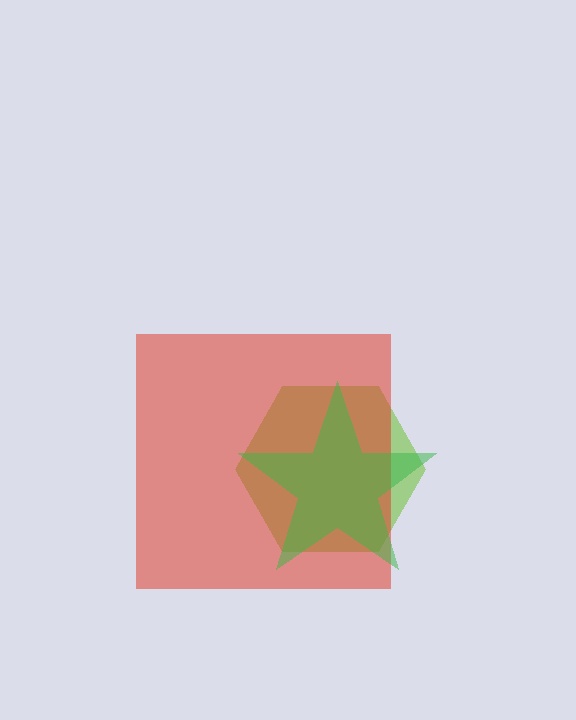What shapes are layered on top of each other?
The layered shapes are: a lime hexagon, a red square, a green star.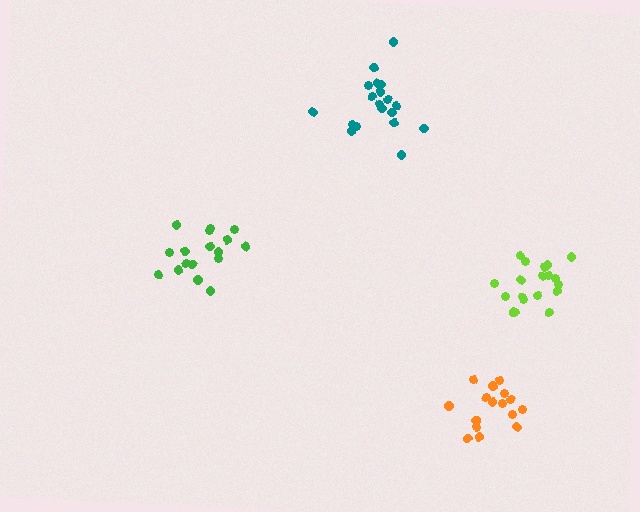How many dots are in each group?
Group 1: 17 dots, Group 2: 20 dots, Group 3: 19 dots, Group 4: 16 dots (72 total).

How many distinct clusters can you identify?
There are 4 distinct clusters.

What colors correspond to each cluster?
The clusters are colored: green, teal, lime, orange.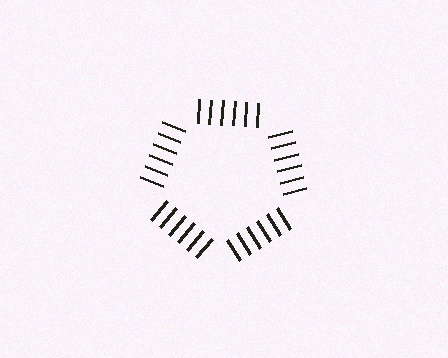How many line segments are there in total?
30 — 6 along each of the 5 edges.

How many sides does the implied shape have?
5 sides — the line-ends trace a pentagon.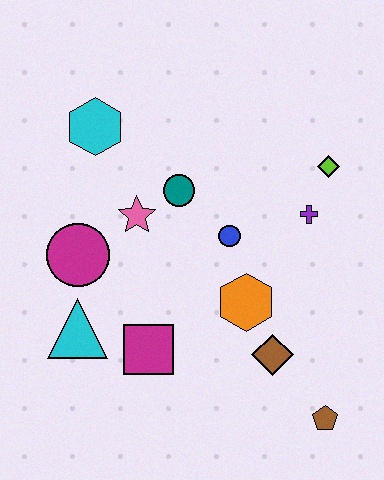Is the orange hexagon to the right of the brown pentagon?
No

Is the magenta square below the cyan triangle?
Yes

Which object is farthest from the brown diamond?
The cyan hexagon is farthest from the brown diamond.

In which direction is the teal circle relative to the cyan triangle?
The teal circle is above the cyan triangle.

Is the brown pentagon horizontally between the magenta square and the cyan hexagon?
No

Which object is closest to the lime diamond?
The purple cross is closest to the lime diamond.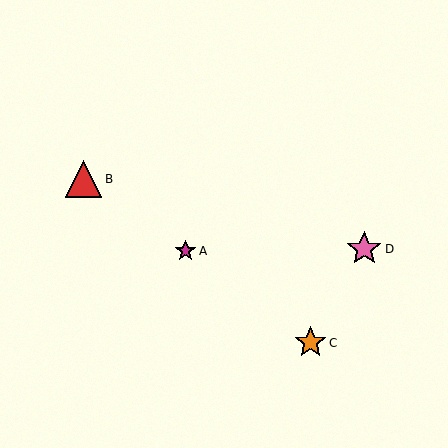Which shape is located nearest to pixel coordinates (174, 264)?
The magenta star (labeled A) at (186, 251) is nearest to that location.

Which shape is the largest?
The red triangle (labeled B) is the largest.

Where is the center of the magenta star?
The center of the magenta star is at (186, 251).